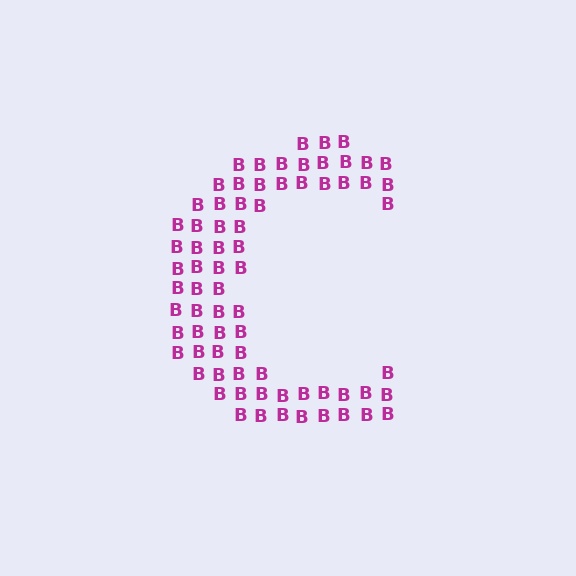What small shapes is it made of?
It is made of small letter B's.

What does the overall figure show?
The overall figure shows the letter C.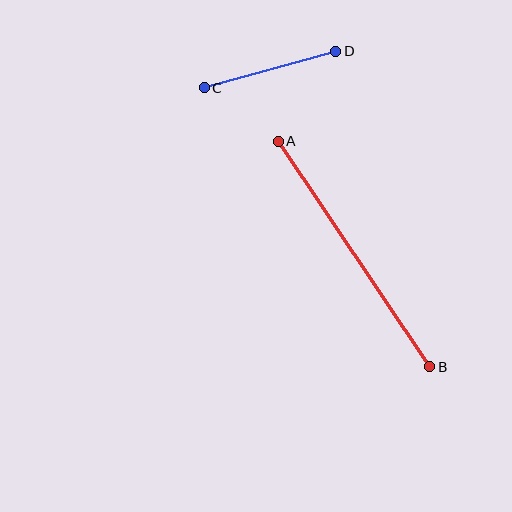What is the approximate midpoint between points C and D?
The midpoint is at approximately (270, 70) pixels.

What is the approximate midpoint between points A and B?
The midpoint is at approximately (354, 254) pixels.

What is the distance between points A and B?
The distance is approximately 272 pixels.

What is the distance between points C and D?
The distance is approximately 137 pixels.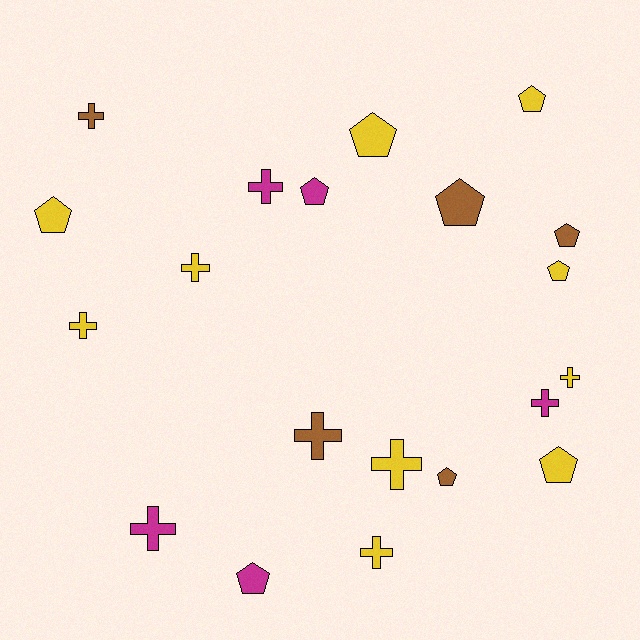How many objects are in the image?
There are 20 objects.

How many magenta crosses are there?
There are 3 magenta crosses.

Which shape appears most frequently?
Cross, with 10 objects.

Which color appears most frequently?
Yellow, with 10 objects.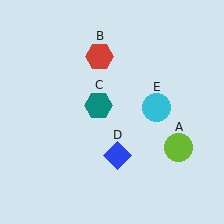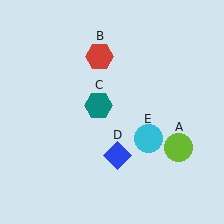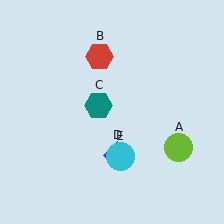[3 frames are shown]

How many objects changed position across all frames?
1 object changed position: cyan circle (object E).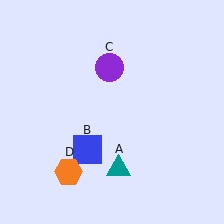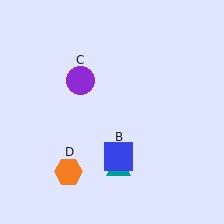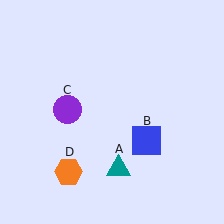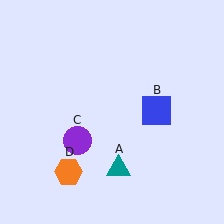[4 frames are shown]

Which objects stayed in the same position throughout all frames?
Teal triangle (object A) and orange hexagon (object D) remained stationary.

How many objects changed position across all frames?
2 objects changed position: blue square (object B), purple circle (object C).